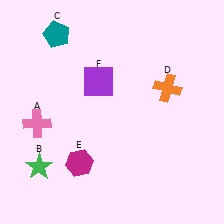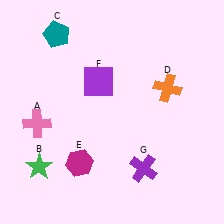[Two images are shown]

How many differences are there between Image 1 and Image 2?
There is 1 difference between the two images.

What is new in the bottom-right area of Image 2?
A purple cross (G) was added in the bottom-right area of Image 2.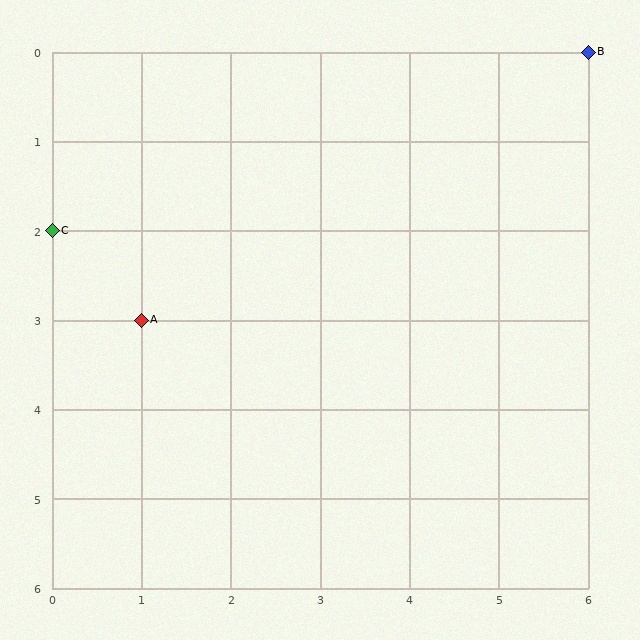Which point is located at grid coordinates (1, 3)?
Point A is at (1, 3).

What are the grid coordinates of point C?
Point C is at grid coordinates (0, 2).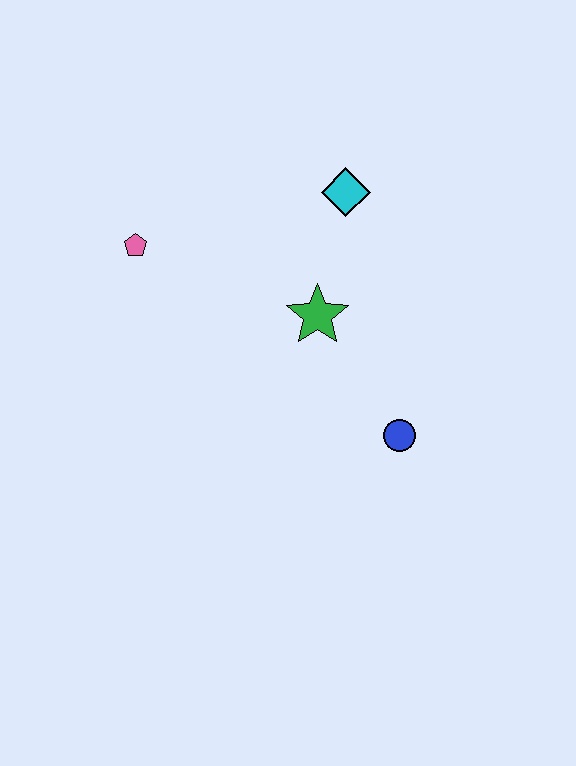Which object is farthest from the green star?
The pink pentagon is farthest from the green star.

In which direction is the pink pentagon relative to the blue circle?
The pink pentagon is to the left of the blue circle.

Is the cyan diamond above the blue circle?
Yes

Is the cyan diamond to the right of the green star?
Yes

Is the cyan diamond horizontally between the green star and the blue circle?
Yes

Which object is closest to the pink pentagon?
The green star is closest to the pink pentagon.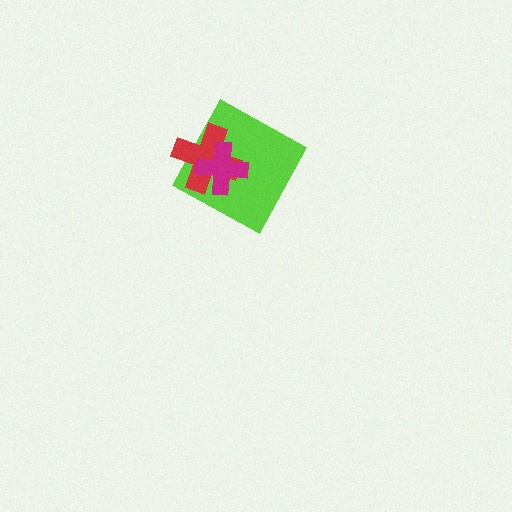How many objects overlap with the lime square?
2 objects overlap with the lime square.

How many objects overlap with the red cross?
2 objects overlap with the red cross.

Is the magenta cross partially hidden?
No, no other shape covers it.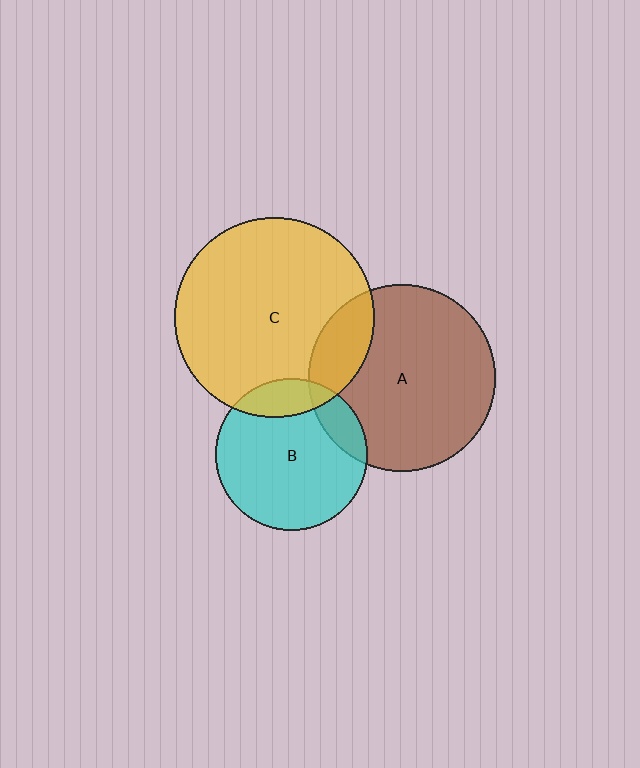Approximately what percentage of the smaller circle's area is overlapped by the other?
Approximately 15%.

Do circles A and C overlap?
Yes.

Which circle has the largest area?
Circle C (yellow).